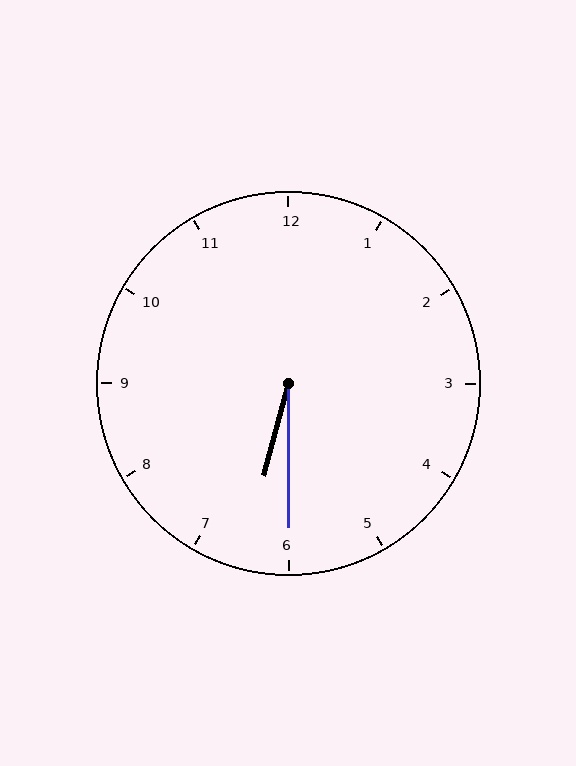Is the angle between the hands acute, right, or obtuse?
It is acute.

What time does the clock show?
6:30.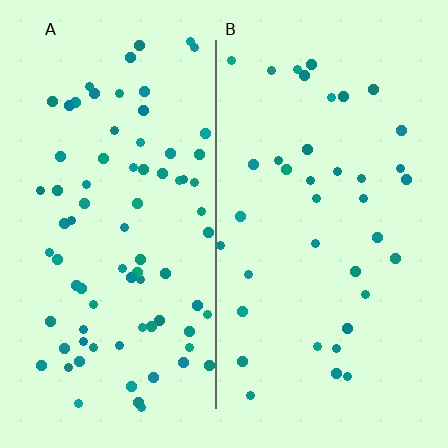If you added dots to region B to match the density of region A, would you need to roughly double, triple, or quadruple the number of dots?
Approximately double.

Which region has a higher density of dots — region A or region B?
A (the left).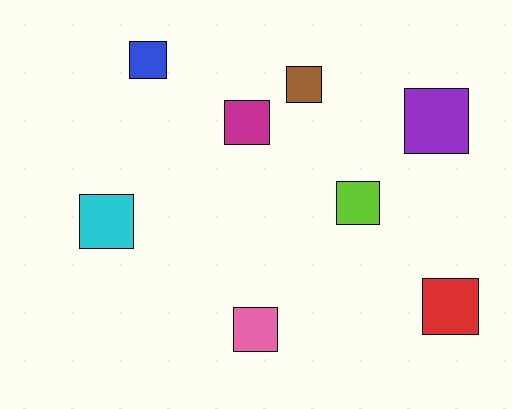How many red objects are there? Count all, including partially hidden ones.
There is 1 red object.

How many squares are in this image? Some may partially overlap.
There are 8 squares.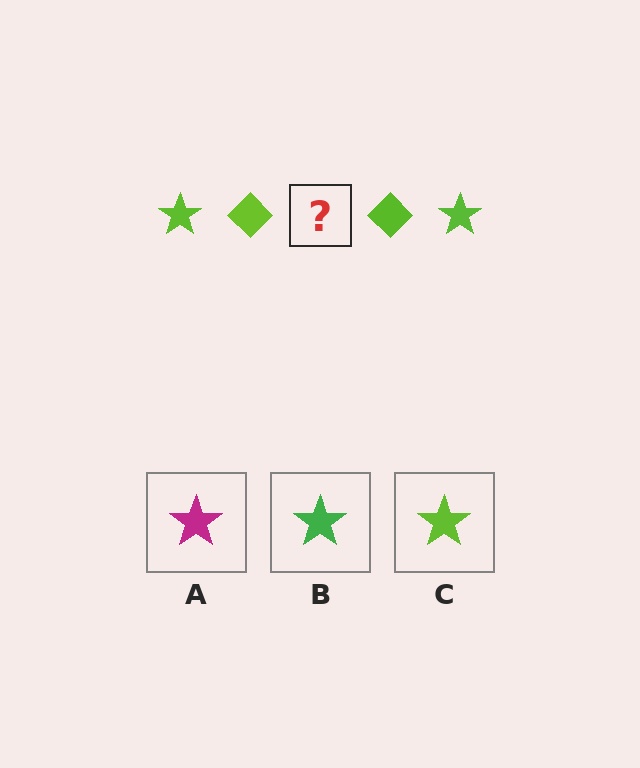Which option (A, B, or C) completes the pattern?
C.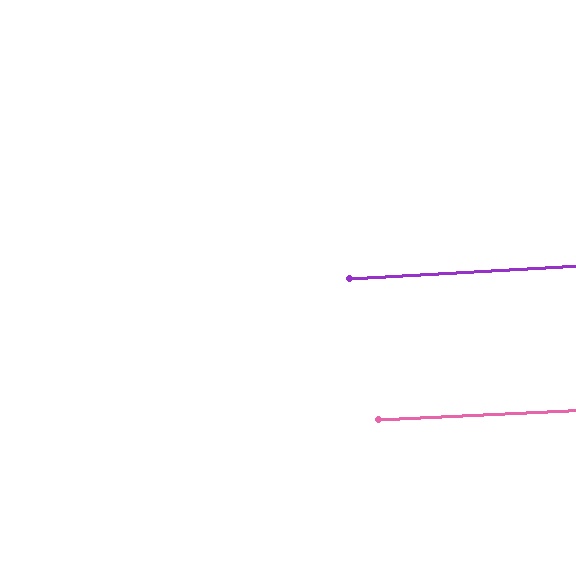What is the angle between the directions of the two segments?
Approximately 1 degree.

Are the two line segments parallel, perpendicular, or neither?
Parallel — their directions differ by only 0.6°.